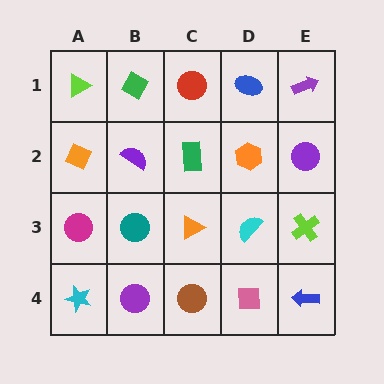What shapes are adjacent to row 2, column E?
A purple arrow (row 1, column E), a lime cross (row 3, column E), an orange hexagon (row 2, column D).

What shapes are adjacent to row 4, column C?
An orange triangle (row 3, column C), a purple circle (row 4, column B), a pink square (row 4, column D).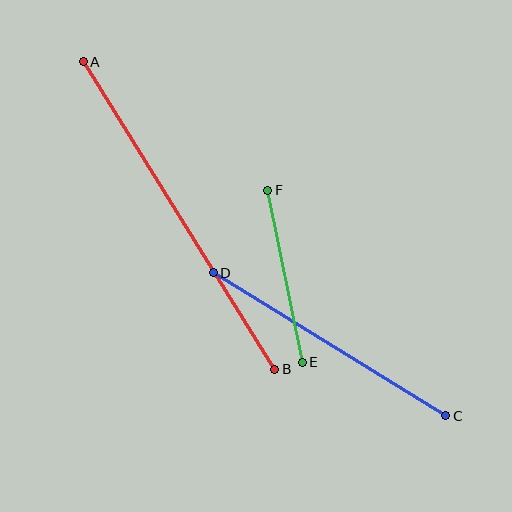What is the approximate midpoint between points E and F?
The midpoint is at approximately (285, 276) pixels.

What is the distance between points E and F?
The distance is approximately 175 pixels.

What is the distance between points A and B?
The distance is approximately 362 pixels.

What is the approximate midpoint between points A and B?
The midpoint is at approximately (179, 216) pixels.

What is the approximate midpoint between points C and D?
The midpoint is at approximately (329, 344) pixels.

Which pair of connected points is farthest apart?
Points A and B are farthest apart.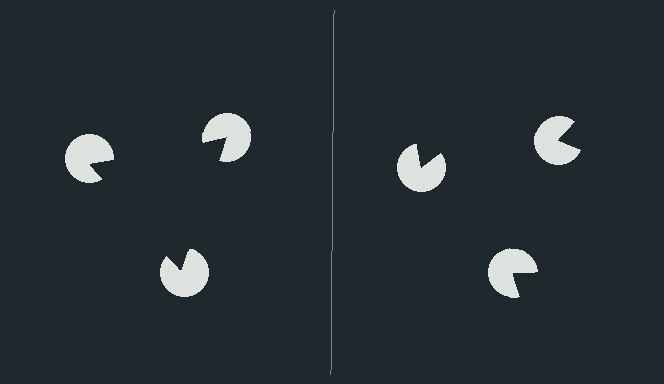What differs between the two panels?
The pac-man discs are positioned identically on both sides; only the wedge orientations differ. On the left they align to a triangle; on the right they are misaligned.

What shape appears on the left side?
An illusory triangle.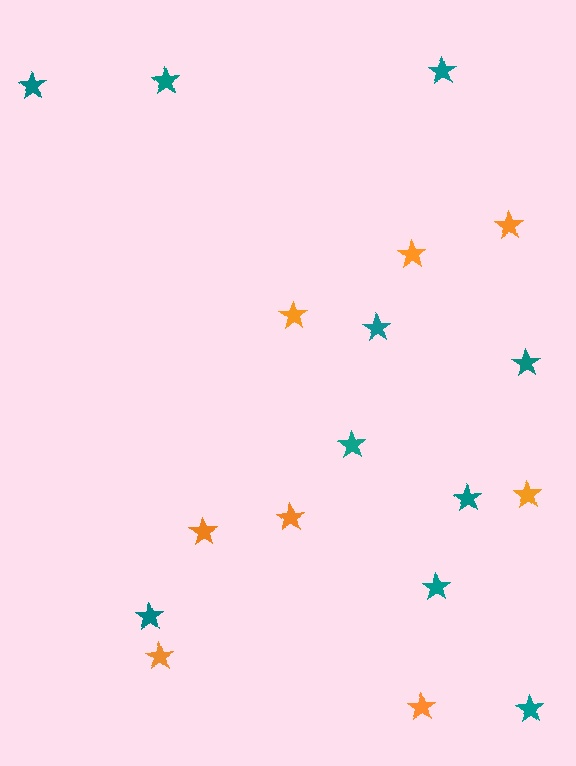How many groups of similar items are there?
There are 2 groups: one group of orange stars (8) and one group of teal stars (10).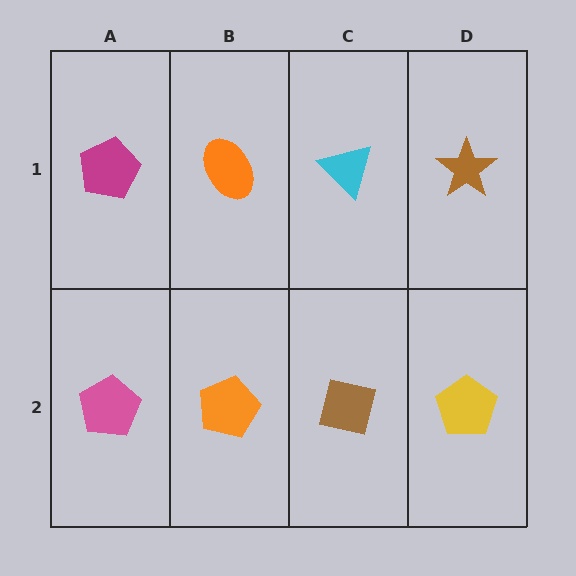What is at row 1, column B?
An orange ellipse.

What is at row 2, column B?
An orange pentagon.